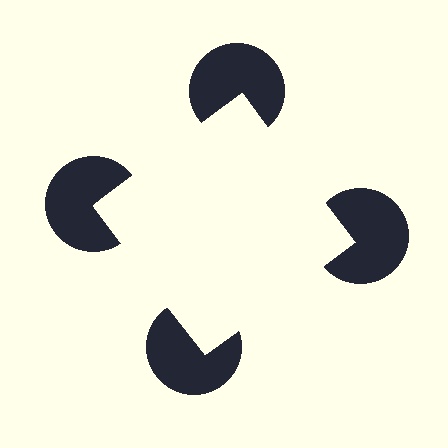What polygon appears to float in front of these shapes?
An illusory square — its edges are inferred from the aligned wedge cuts in the pac-man discs, not physically drawn.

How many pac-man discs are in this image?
There are 4 — one at each vertex of the illusory square.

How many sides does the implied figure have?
4 sides.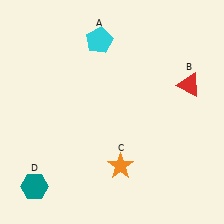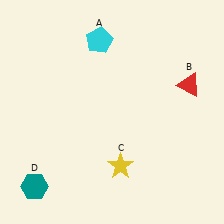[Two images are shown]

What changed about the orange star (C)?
In Image 1, C is orange. In Image 2, it changed to yellow.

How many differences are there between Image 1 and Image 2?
There is 1 difference between the two images.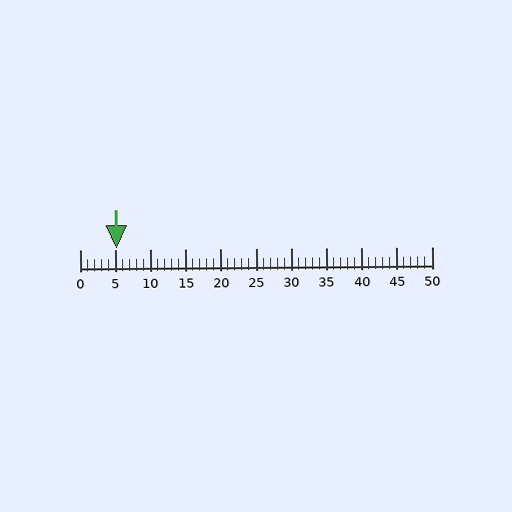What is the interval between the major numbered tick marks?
The major tick marks are spaced 5 units apart.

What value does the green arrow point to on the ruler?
The green arrow points to approximately 5.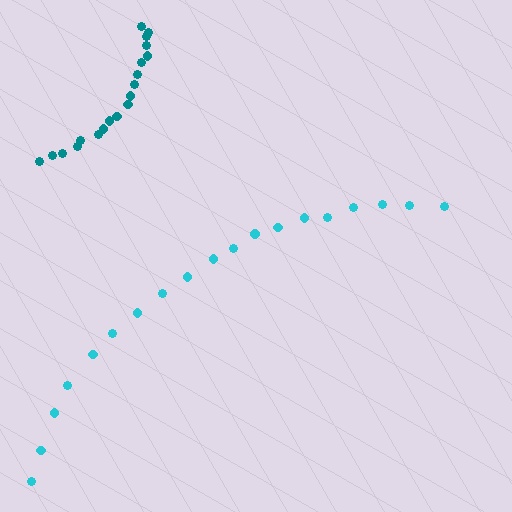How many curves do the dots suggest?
There are 2 distinct paths.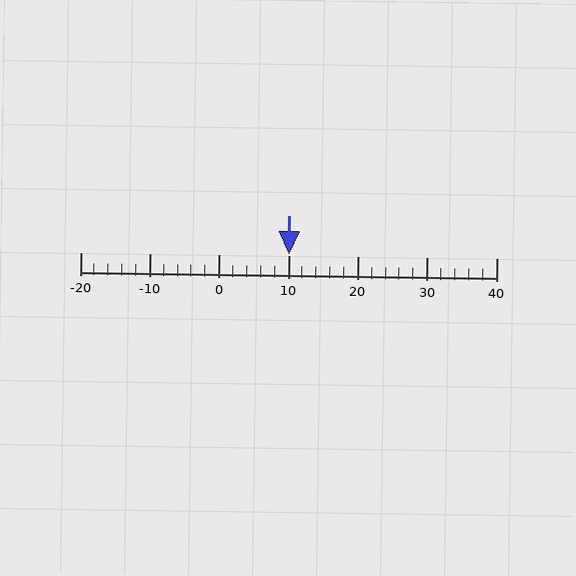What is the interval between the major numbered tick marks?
The major tick marks are spaced 10 units apart.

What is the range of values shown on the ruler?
The ruler shows values from -20 to 40.